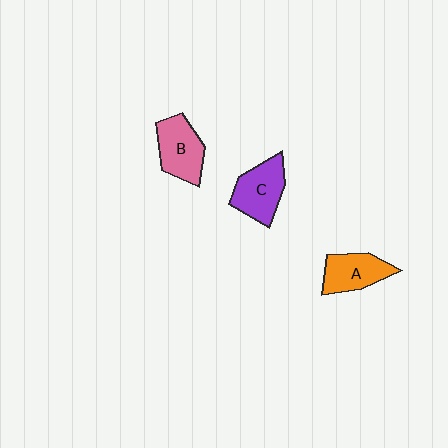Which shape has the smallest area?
Shape A (orange).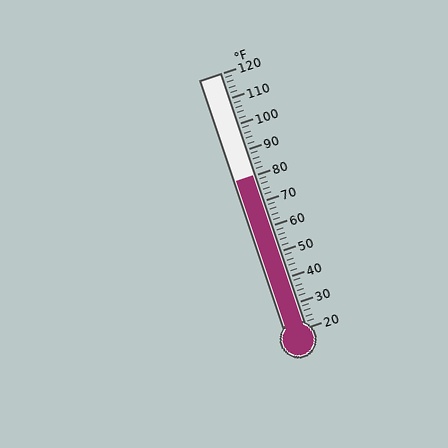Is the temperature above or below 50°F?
The temperature is above 50°F.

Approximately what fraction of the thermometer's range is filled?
The thermometer is filled to approximately 60% of its range.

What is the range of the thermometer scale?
The thermometer scale ranges from 20°F to 120°F.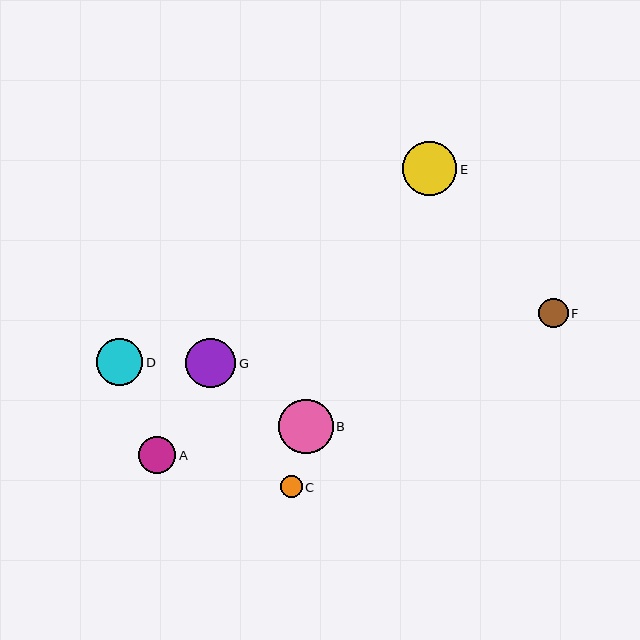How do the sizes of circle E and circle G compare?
Circle E and circle G are approximately the same size.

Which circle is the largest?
Circle B is the largest with a size of approximately 54 pixels.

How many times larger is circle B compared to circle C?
Circle B is approximately 2.5 times the size of circle C.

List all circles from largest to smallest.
From largest to smallest: B, E, G, D, A, F, C.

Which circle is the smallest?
Circle C is the smallest with a size of approximately 22 pixels.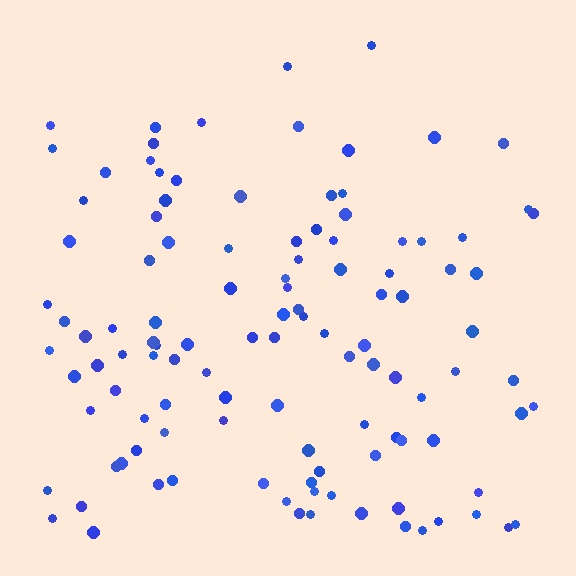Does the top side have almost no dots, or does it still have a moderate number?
Still a moderate number, just noticeably fewer than the bottom.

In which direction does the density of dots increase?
From top to bottom, with the bottom side densest.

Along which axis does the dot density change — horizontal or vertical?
Vertical.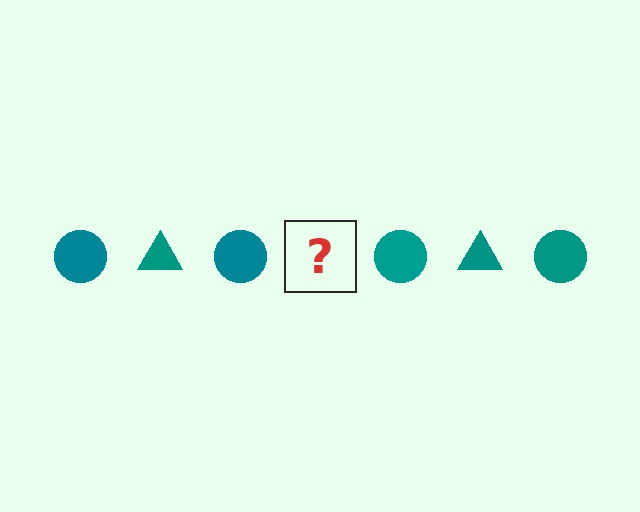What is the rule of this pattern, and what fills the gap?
The rule is that the pattern cycles through circle, triangle shapes in teal. The gap should be filled with a teal triangle.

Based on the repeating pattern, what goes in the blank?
The blank should be a teal triangle.